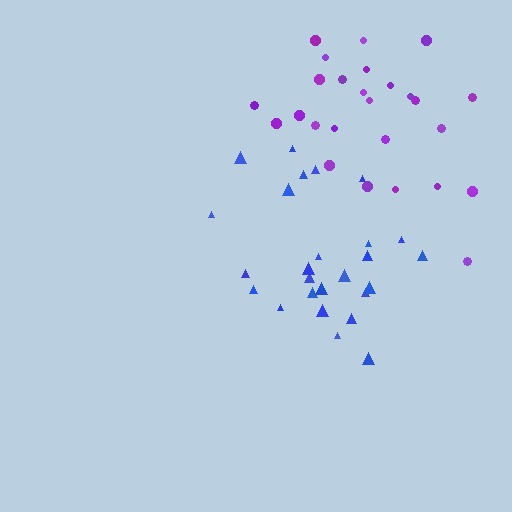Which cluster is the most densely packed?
Blue.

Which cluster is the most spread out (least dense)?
Purple.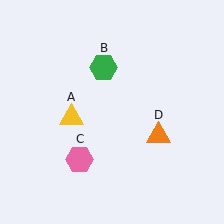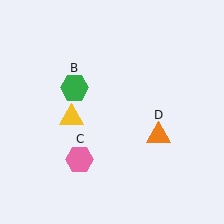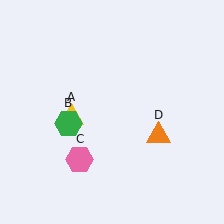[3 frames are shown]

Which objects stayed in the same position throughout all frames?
Yellow triangle (object A) and pink hexagon (object C) and orange triangle (object D) remained stationary.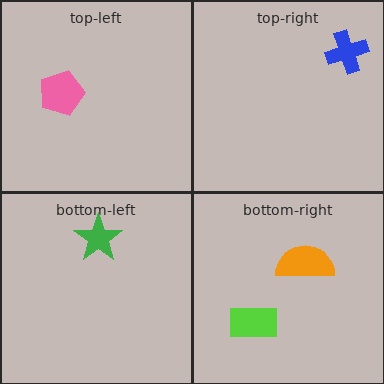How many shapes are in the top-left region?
1.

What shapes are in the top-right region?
The blue cross.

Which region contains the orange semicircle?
The bottom-right region.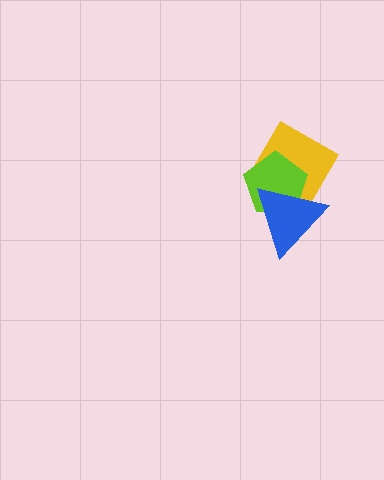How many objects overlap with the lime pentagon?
2 objects overlap with the lime pentagon.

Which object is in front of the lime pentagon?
The blue triangle is in front of the lime pentagon.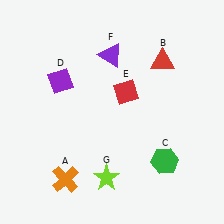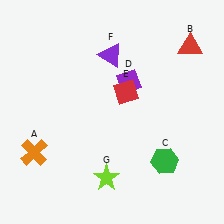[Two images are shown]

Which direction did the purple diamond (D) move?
The purple diamond (D) moved right.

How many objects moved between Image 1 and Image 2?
3 objects moved between the two images.